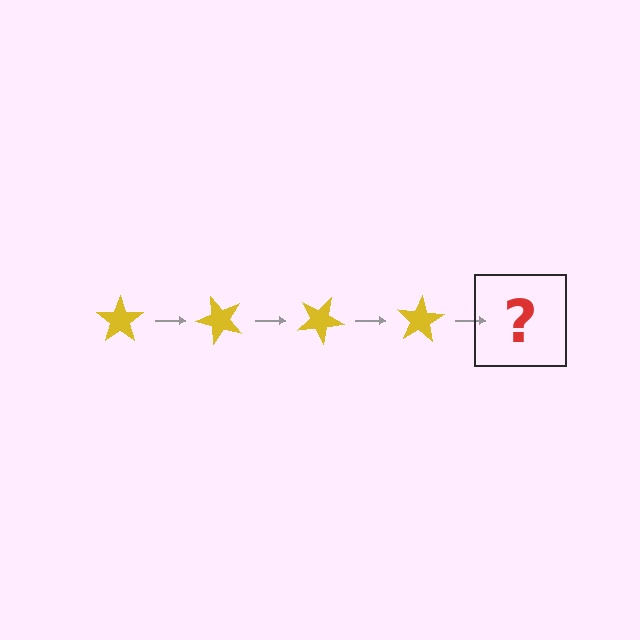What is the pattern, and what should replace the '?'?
The pattern is that the star rotates 50 degrees each step. The '?' should be a yellow star rotated 200 degrees.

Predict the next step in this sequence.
The next step is a yellow star rotated 200 degrees.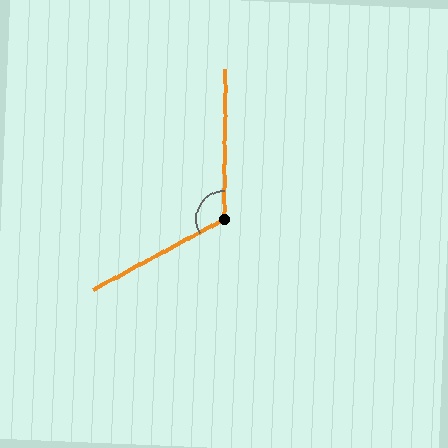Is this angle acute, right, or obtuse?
It is obtuse.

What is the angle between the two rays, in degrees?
Approximately 119 degrees.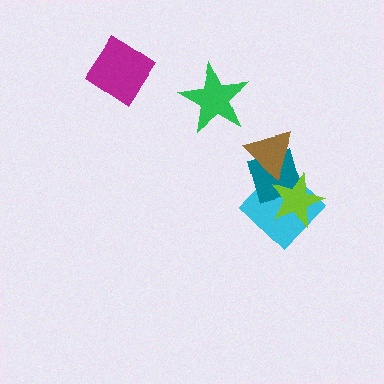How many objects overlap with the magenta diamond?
0 objects overlap with the magenta diamond.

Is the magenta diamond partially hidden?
No, no other shape covers it.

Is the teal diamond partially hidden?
Yes, it is partially covered by another shape.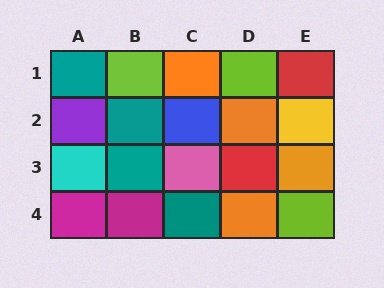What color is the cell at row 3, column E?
Orange.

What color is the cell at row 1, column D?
Lime.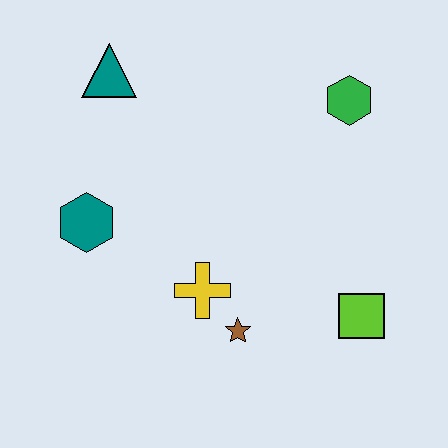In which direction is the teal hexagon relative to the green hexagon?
The teal hexagon is to the left of the green hexagon.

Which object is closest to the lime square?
The brown star is closest to the lime square.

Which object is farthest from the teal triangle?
The lime square is farthest from the teal triangle.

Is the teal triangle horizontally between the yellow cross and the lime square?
No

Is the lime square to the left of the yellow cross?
No